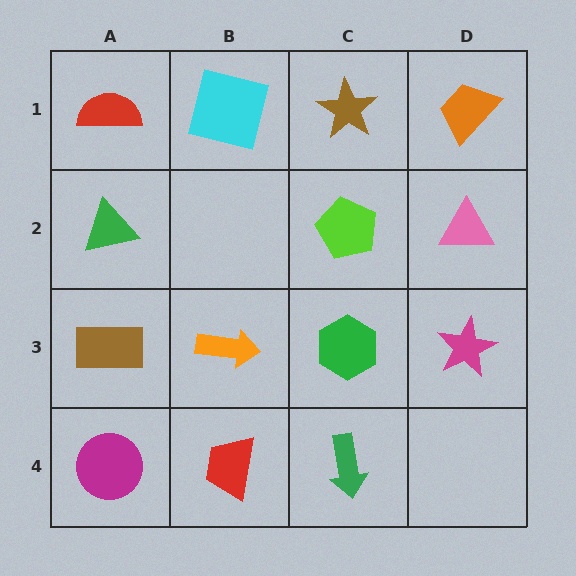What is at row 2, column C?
A lime pentagon.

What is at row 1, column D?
An orange trapezoid.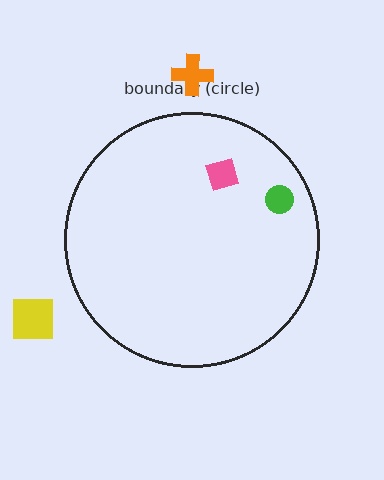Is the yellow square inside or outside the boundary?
Outside.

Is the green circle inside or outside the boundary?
Inside.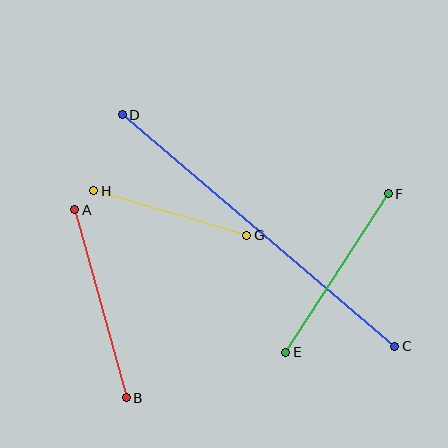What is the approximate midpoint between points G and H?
The midpoint is at approximately (170, 213) pixels.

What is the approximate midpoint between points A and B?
The midpoint is at approximately (100, 304) pixels.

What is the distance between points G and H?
The distance is approximately 160 pixels.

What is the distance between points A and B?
The distance is approximately 195 pixels.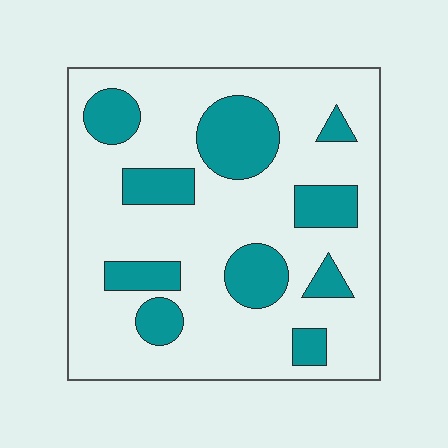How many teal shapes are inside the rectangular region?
10.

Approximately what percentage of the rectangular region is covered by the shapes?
Approximately 25%.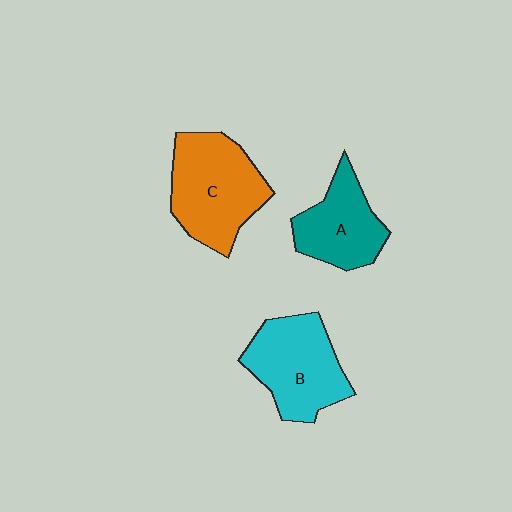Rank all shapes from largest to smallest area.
From largest to smallest: C (orange), B (cyan), A (teal).